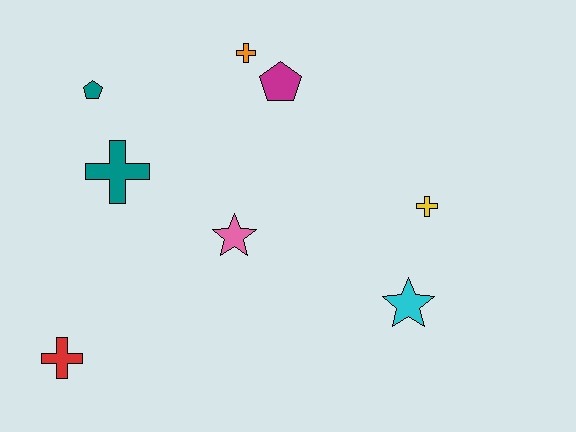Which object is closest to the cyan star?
The yellow cross is closest to the cyan star.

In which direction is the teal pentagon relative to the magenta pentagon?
The teal pentagon is to the left of the magenta pentagon.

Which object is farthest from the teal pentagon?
The cyan star is farthest from the teal pentagon.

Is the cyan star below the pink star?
Yes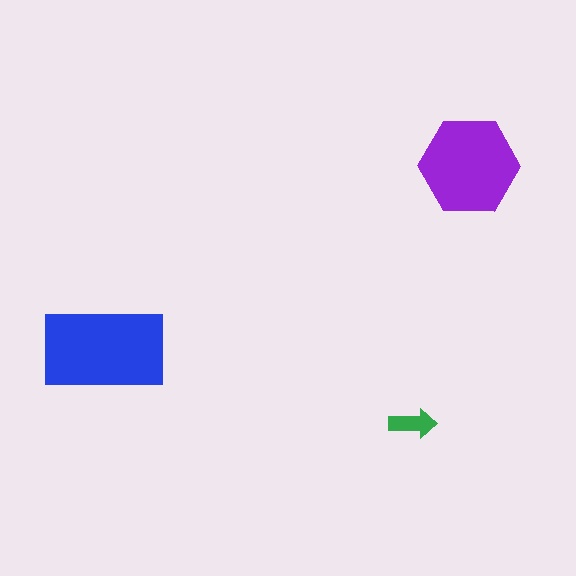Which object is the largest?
The blue rectangle.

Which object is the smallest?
The green arrow.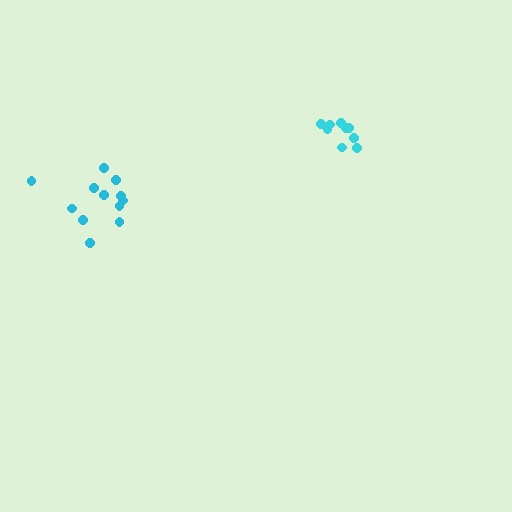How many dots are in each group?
Group 1: 9 dots, Group 2: 12 dots (21 total).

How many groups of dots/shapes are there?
There are 2 groups.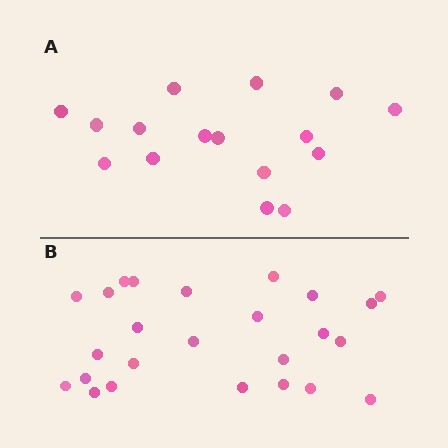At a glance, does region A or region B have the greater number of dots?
Region B (the bottom region) has more dots.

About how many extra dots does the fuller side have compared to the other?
Region B has roughly 8 or so more dots than region A.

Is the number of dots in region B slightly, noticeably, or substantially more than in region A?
Region B has substantially more. The ratio is roughly 1.6 to 1.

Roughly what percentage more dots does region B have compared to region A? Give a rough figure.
About 55% more.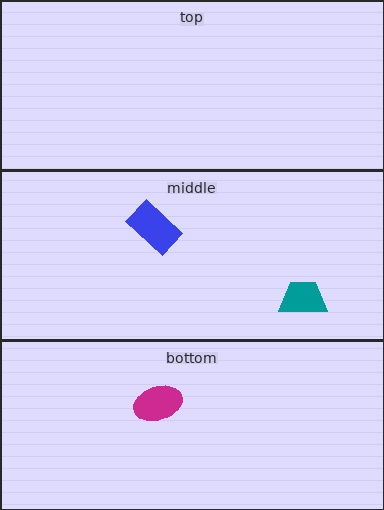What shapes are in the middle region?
The teal trapezoid, the blue rectangle.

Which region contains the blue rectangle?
The middle region.